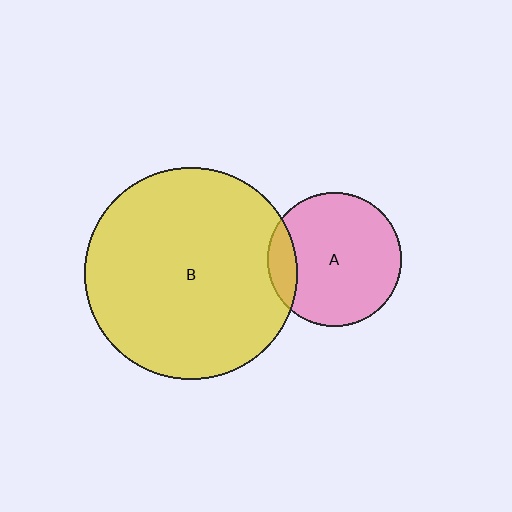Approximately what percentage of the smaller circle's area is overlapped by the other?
Approximately 15%.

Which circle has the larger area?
Circle B (yellow).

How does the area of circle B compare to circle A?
Approximately 2.5 times.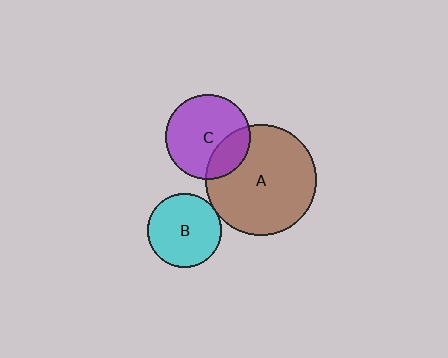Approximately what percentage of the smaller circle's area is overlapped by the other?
Approximately 5%.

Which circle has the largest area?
Circle A (brown).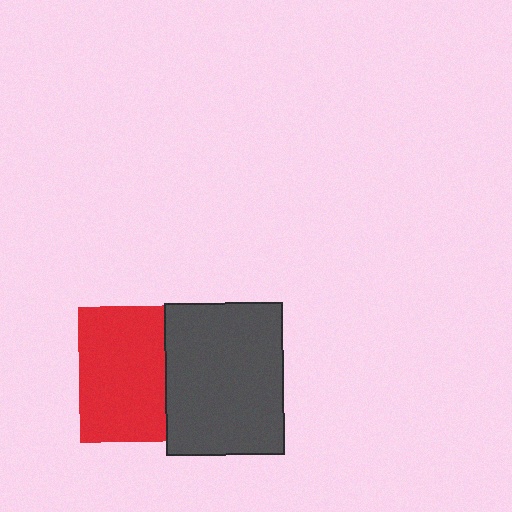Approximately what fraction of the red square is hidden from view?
Roughly 37% of the red square is hidden behind the dark gray rectangle.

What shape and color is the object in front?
The object in front is a dark gray rectangle.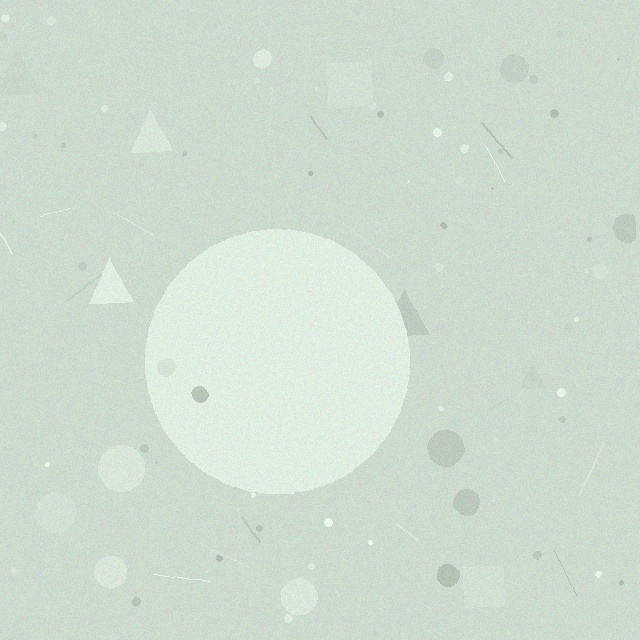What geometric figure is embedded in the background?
A circle is embedded in the background.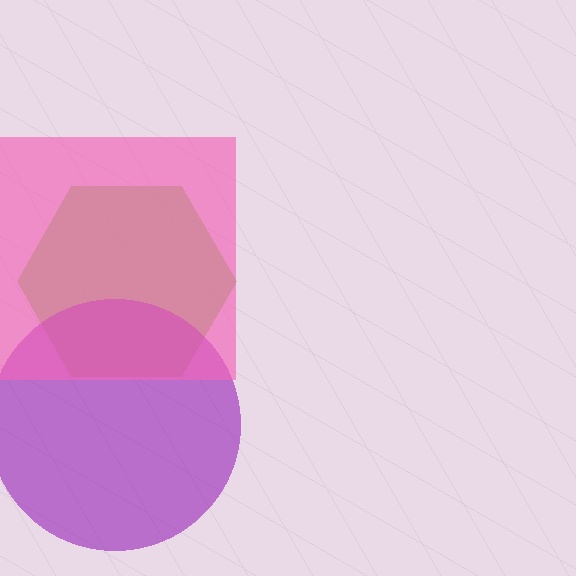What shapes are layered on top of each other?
The layered shapes are: a lime hexagon, a purple circle, a pink square.